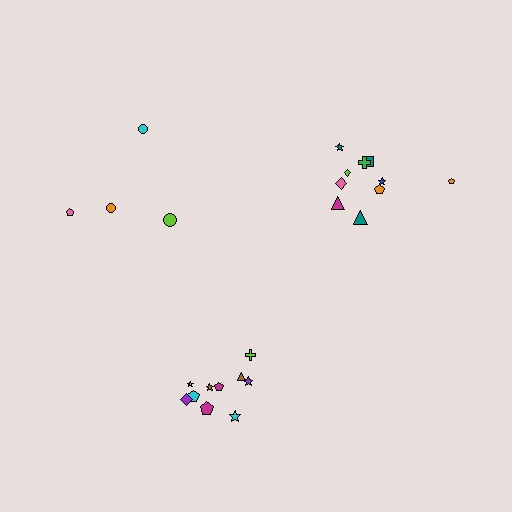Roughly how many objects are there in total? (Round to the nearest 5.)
Roughly 25 objects in total.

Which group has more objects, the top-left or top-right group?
The top-right group.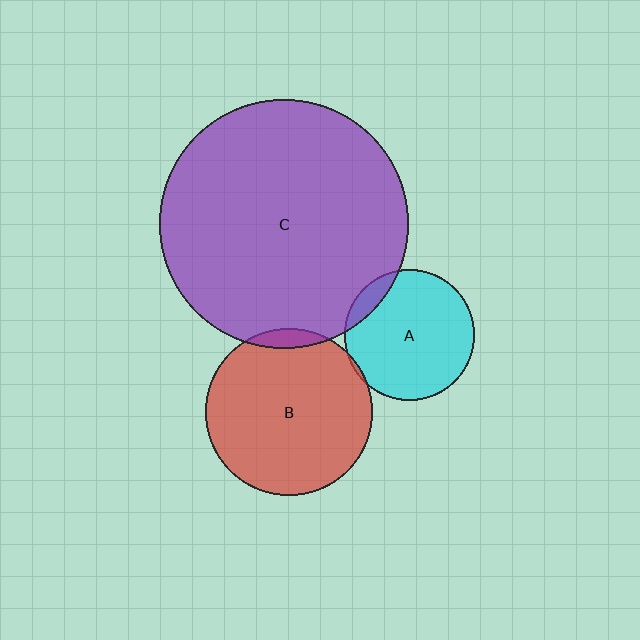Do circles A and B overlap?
Yes.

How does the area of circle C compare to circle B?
Approximately 2.2 times.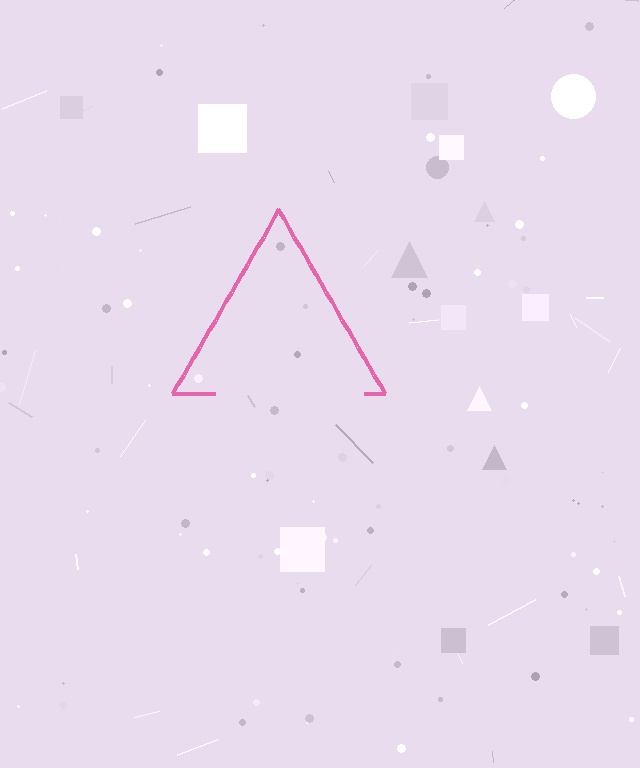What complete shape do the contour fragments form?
The contour fragments form a triangle.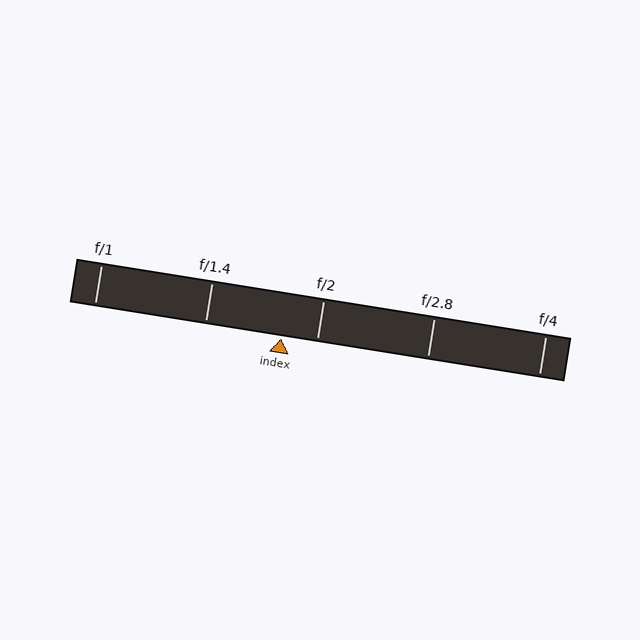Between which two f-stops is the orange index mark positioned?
The index mark is between f/1.4 and f/2.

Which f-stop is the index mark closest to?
The index mark is closest to f/2.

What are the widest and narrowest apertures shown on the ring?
The widest aperture shown is f/1 and the narrowest is f/4.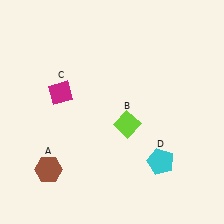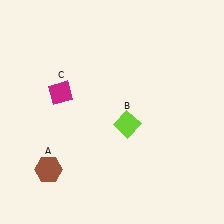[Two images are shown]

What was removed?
The cyan pentagon (D) was removed in Image 2.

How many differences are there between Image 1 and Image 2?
There is 1 difference between the two images.